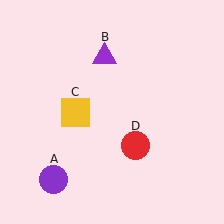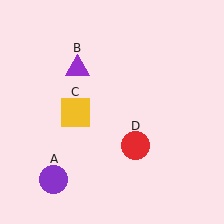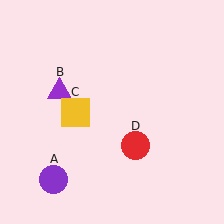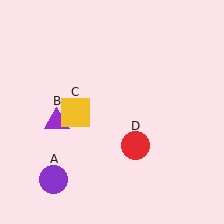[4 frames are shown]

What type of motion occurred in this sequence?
The purple triangle (object B) rotated counterclockwise around the center of the scene.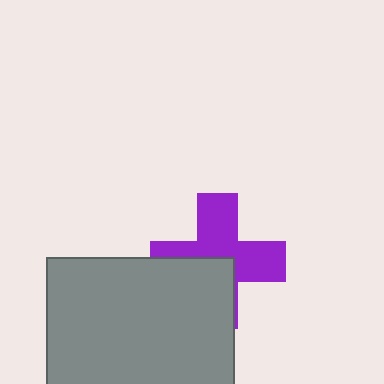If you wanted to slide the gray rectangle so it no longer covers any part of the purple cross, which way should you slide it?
Slide it toward the lower-left — that is the most direct way to separate the two shapes.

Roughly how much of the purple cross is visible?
About half of it is visible (roughly 58%).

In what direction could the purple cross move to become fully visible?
The purple cross could move toward the upper-right. That would shift it out from behind the gray rectangle entirely.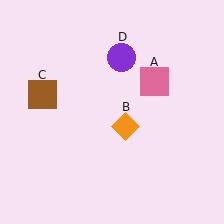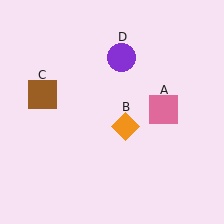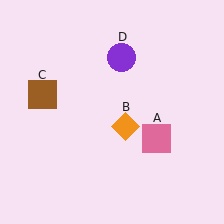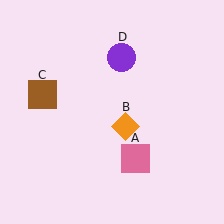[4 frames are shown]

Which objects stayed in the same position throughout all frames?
Orange diamond (object B) and brown square (object C) and purple circle (object D) remained stationary.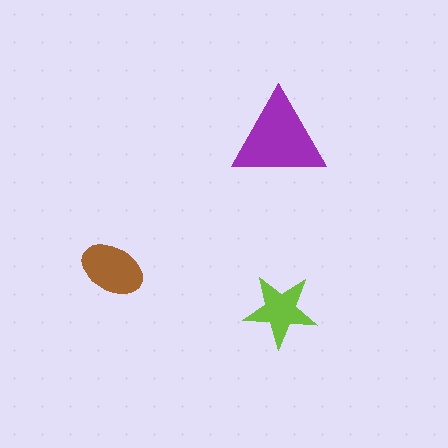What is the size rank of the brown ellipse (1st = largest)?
2nd.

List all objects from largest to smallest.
The purple triangle, the brown ellipse, the lime star.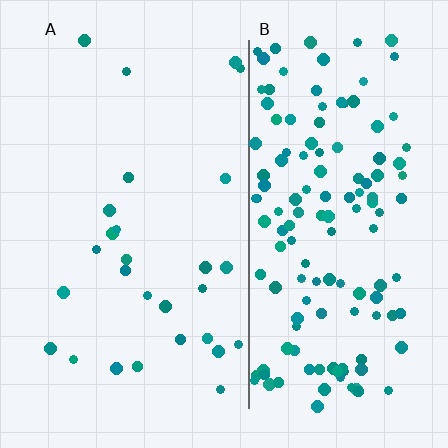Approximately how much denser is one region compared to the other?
Approximately 5.2× — region B over region A.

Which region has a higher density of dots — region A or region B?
B (the right).